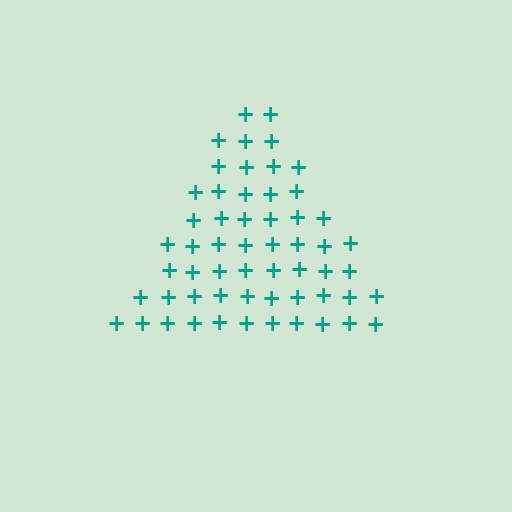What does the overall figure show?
The overall figure shows a triangle.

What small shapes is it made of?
It is made of small plus signs.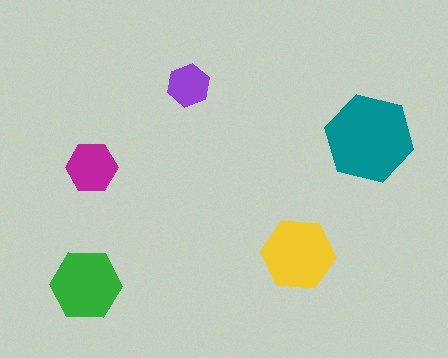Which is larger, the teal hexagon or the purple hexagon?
The teal one.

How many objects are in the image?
There are 5 objects in the image.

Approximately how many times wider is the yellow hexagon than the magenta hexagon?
About 1.5 times wider.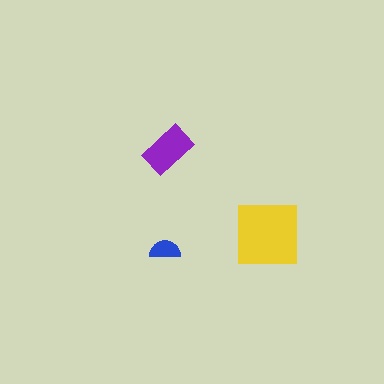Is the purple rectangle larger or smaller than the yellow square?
Smaller.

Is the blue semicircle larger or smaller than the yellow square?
Smaller.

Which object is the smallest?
The blue semicircle.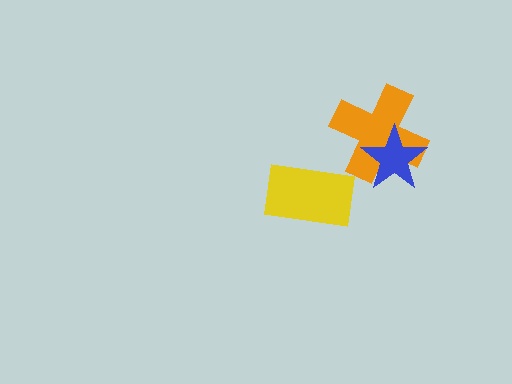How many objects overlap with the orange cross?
1 object overlaps with the orange cross.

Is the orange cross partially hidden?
Yes, it is partially covered by another shape.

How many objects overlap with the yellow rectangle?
0 objects overlap with the yellow rectangle.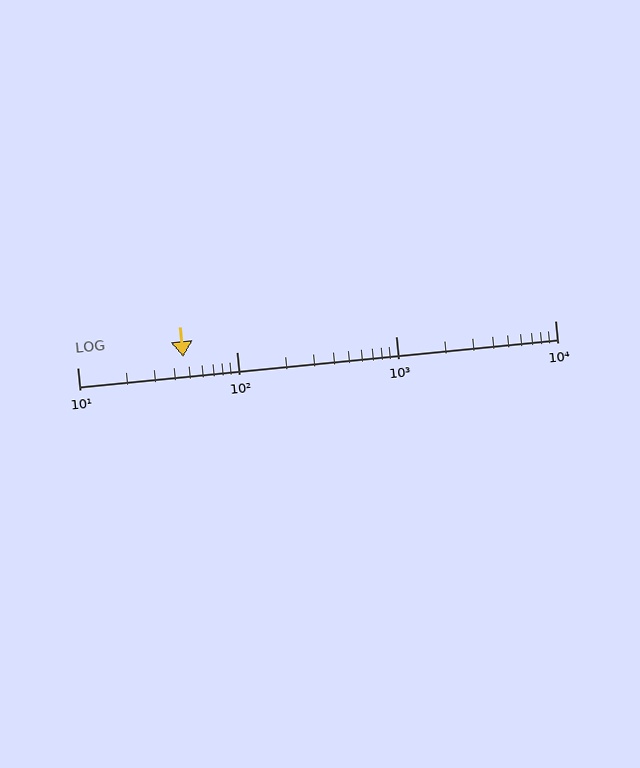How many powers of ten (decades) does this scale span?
The scale spans 3 decades, from 10 to 10000.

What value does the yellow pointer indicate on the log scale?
The pointer indicates approximately 46.